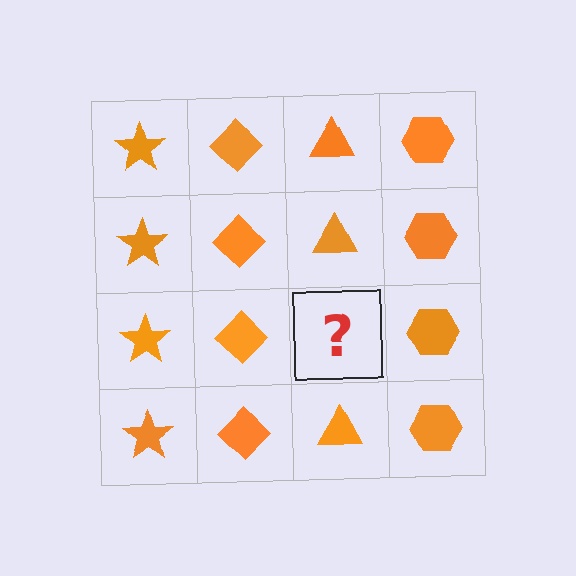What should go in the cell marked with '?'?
The missing cell should contain an orange triangle.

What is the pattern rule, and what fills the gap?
The rule is that each column has a consistent shape. The gap should be filled with an orange triangle.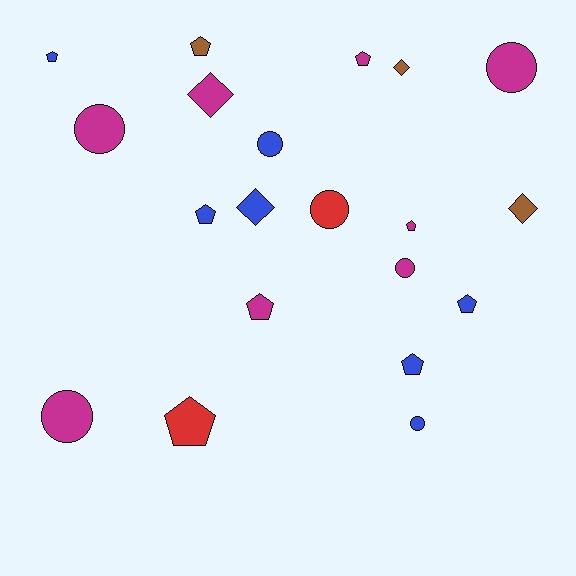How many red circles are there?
There is 1 red circle.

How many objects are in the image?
There are 20 objects.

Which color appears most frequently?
Magenta, with 8 objects.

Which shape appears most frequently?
Pentagon, with 9 objects.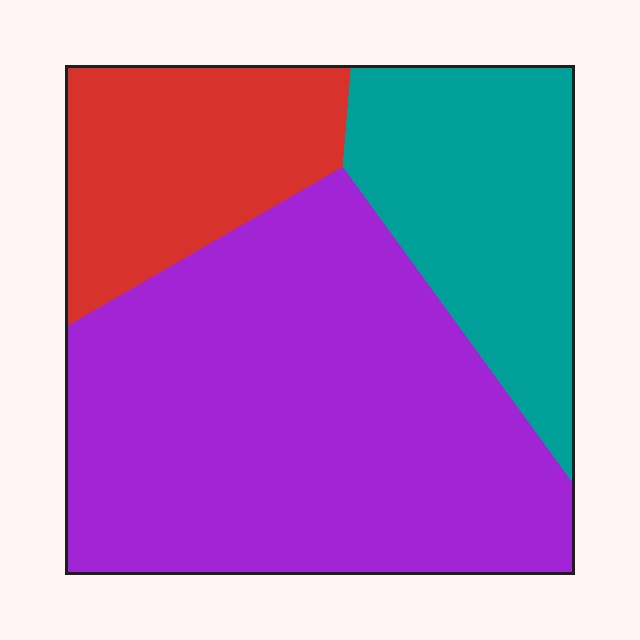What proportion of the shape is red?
Red takes up about one fifth (1/5) of the shape.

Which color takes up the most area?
Purple, at roughly 55%.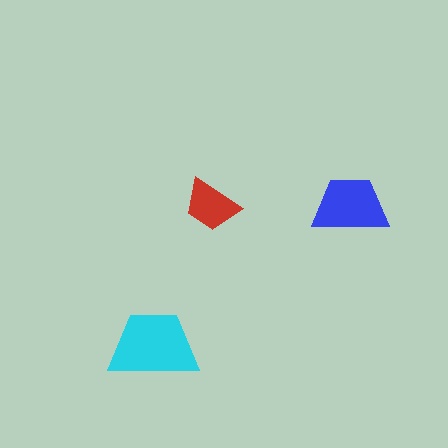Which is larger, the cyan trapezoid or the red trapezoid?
The cyan one.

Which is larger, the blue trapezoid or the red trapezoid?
The blue one.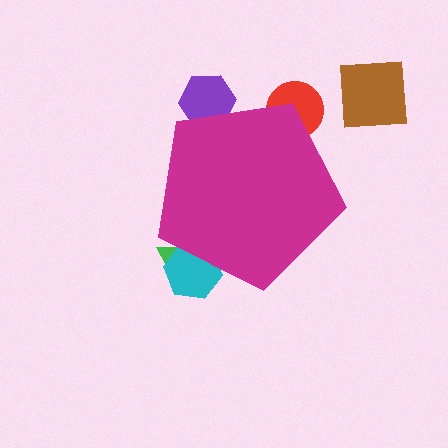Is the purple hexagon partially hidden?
Yes, the purple hexagon is partially hidden behind the magenta pentagon.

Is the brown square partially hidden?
No, the brown square is fully visible.